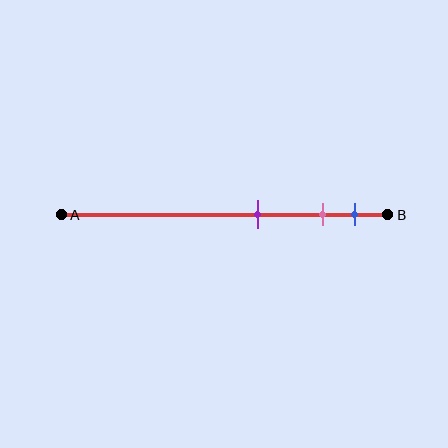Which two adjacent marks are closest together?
The pink and blue marks are the closest adjacent pair.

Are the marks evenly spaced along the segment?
No, the marks are not evenly spaced.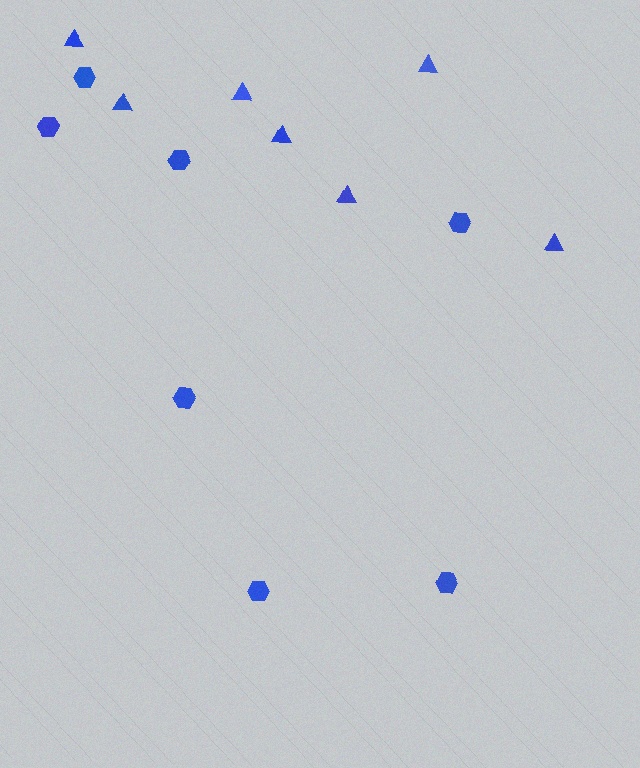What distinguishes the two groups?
There are 2 groups: one group of hexagons (7) and one group of triangles (7).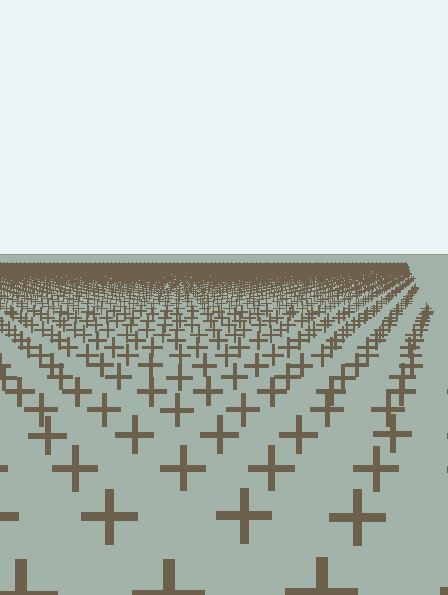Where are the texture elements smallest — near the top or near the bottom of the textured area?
Near the top.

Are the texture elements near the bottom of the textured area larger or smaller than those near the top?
Larger. Near the bottom, elements are closer to the viewer and appear at a bigger on-screen size.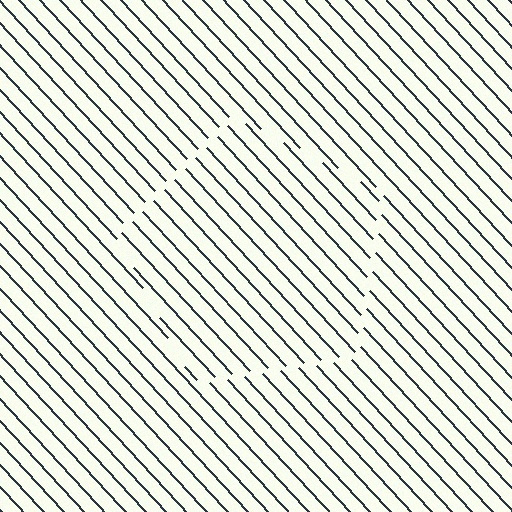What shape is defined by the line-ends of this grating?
An illusory pentagon. The interior of the shape contains the same grating, shifted by half a period — the contour is defined by the phase discontinuity where line-ends from the inner and outer gratings abut.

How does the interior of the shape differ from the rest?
The interior of the shape contains the same grating, shifted by half a period — the contour is defined by the phase discontinuity where line-ends from the inner and outer gratings abut.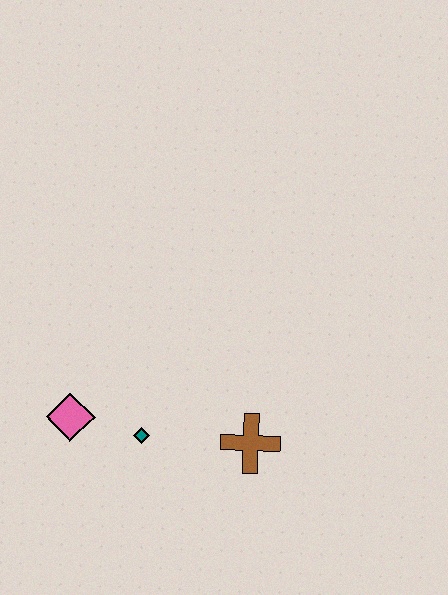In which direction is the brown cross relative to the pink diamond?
The brown cross is to the right of the pink diamond.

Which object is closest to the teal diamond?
The pink diamond is closest to the teal diamond.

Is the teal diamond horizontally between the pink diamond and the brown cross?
Yes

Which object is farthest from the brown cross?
The pink diamond is farthest from the brown cross.